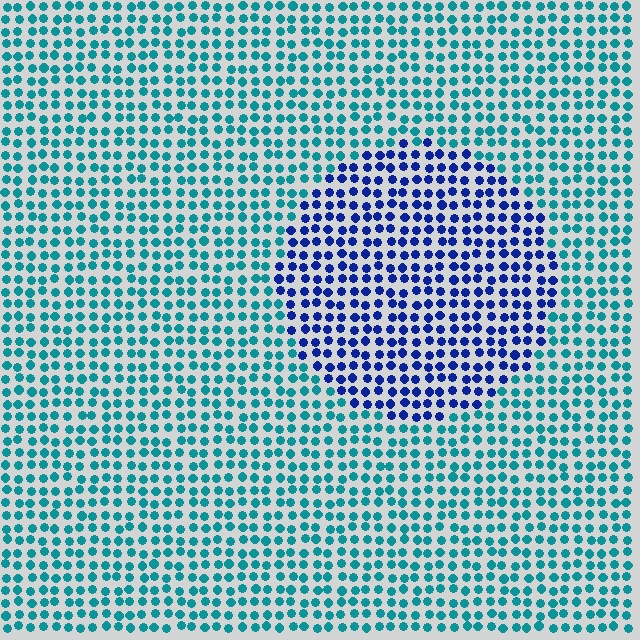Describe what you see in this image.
The image is filled with small teal elements in a uniform arrangement. A circle-shaped region is visible where the elements are tinted to a slightly different hue, forming a subtle color boundary.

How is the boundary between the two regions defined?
The boundary is defined purely by a slight shift in hue (about 49 degrees). Spacing, size, and orientation are identical on both sides.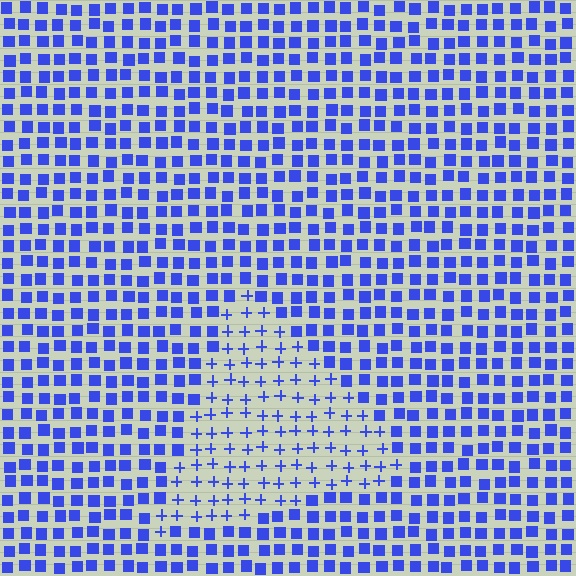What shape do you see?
I see a triangle.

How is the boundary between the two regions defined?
The boundary is defined by a change in element shape: plus signs inside vs. squares outside. All elements share the same color and spacing.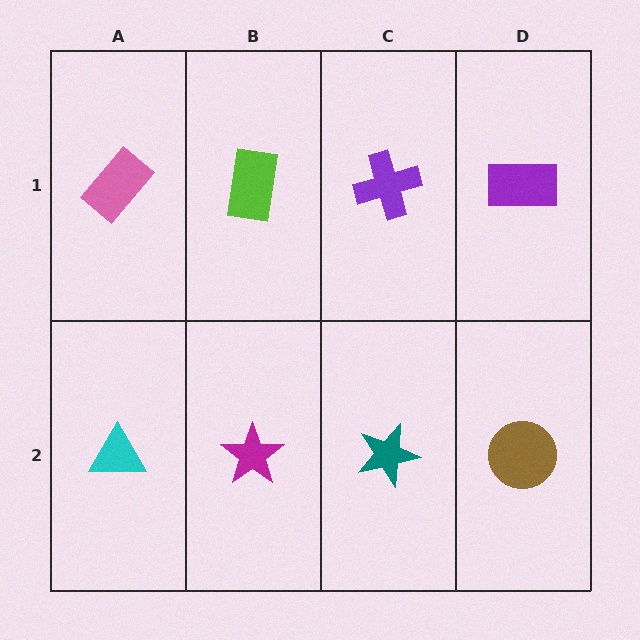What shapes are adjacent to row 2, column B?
A lime rectangle (row 1, column B), a cyan triangle (row 2, column A), a teal star (row 2, column C).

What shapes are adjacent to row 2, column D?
A purple rectangle (row 1, column D), a teal star (row 2, column C).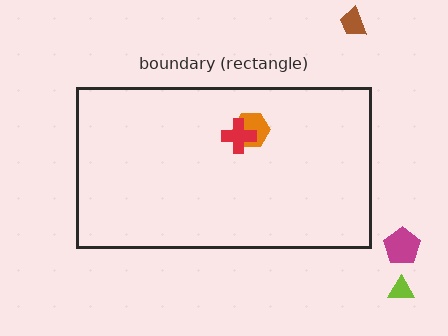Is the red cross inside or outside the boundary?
Inside.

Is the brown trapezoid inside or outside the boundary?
Outside.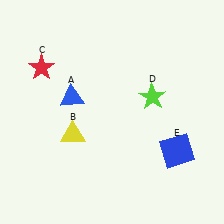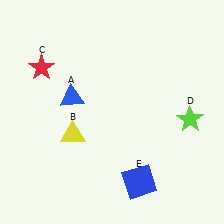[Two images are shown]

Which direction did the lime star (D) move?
The lime star (D) moved right.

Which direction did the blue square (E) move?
The blue square (E) moved left.